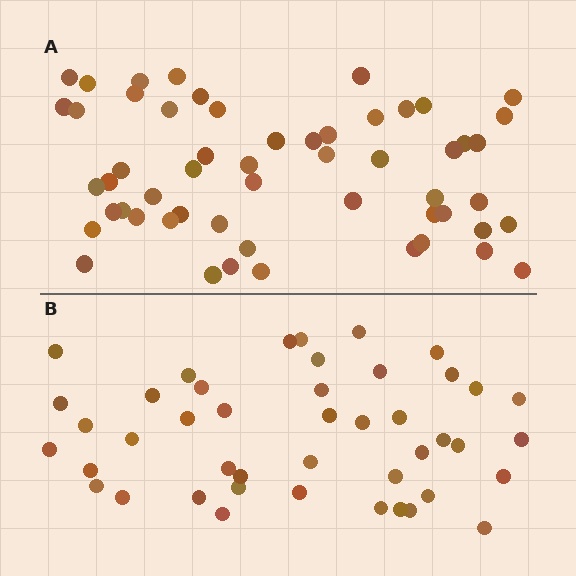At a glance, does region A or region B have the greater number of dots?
Region A (the top region) has more dots.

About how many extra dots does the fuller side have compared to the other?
Region A has roughly 12 or so more dots than region B.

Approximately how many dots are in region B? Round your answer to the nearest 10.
About 40 dots. (The exact count is 44, which rounds to 40.)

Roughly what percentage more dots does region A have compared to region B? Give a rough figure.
About 25% more.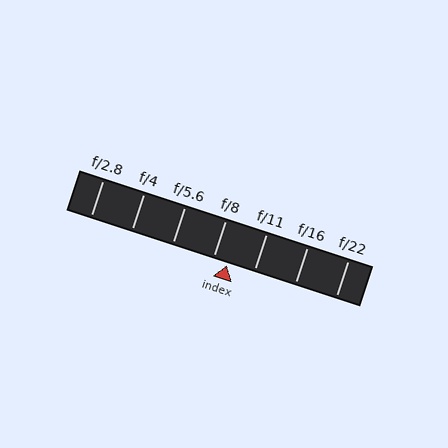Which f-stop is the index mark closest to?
The index mark is closest to f/8.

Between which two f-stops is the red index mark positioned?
The index mark is between f/8 and f/11.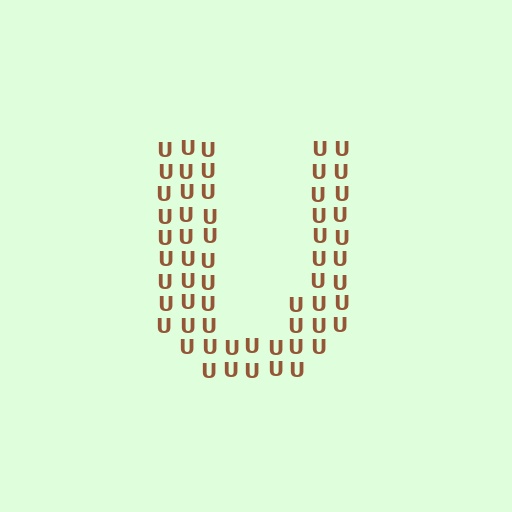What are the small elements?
The small elements are letter U's.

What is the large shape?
The large shape is the letter U.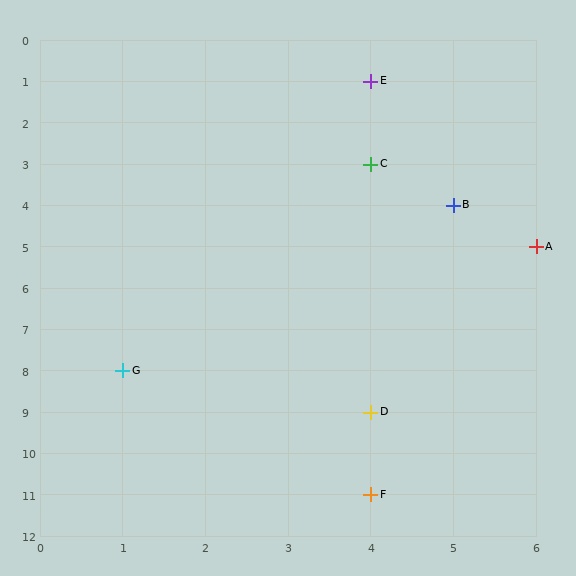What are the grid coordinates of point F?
Point F is at grid coordinates (4, 11).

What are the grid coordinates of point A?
Point A is at grid coordinates (6, 5).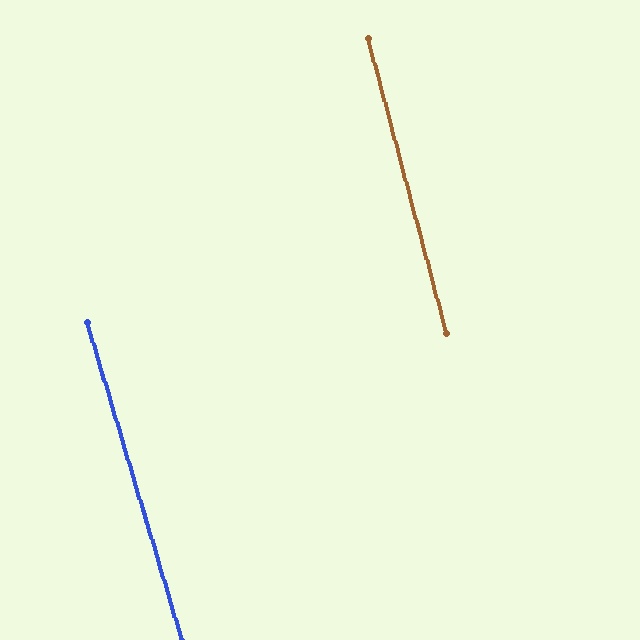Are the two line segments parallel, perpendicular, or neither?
Parallel — their directions differ by only 1.7°.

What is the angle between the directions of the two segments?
Approximately 2 degrees.